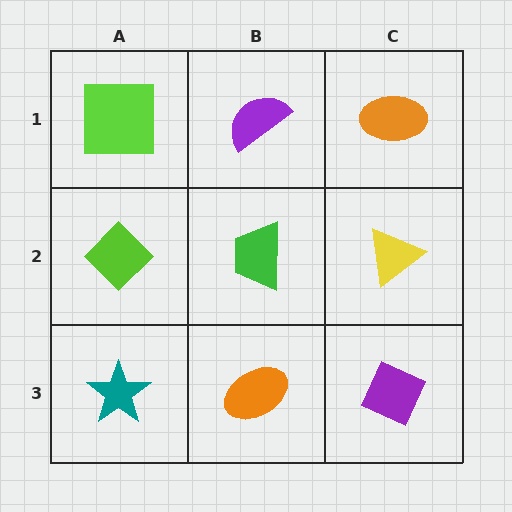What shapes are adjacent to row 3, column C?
A yellow triangle (row 2, column C), an orange ellipse (row 3, column B).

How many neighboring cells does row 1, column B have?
3.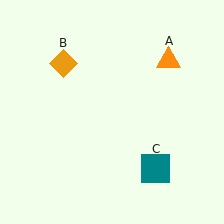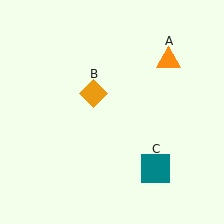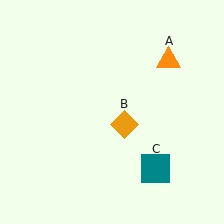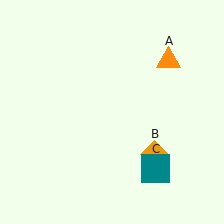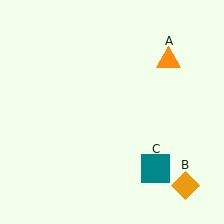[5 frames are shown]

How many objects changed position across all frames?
1 object changed position: orange diamond (object B).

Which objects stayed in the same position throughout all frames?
Orange triangle (object A) and teal square (object C) remained stationary.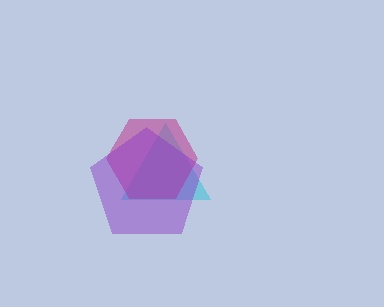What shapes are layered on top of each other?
The layered shapes are: a cyan triangle, a magenta hexagon, a purple pentagon.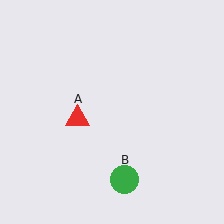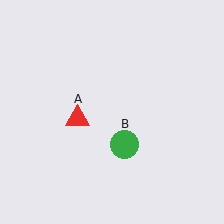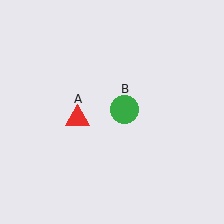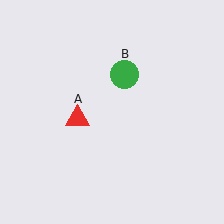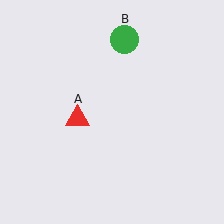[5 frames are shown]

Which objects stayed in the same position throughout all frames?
Red triangle (object A) remained stationary.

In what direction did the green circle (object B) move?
The green circle (object B) moved up.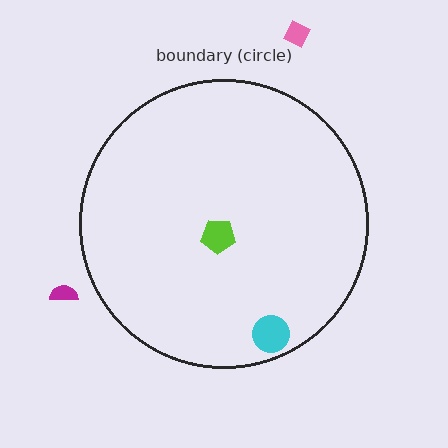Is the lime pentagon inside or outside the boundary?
Inside.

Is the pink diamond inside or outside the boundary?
Outside.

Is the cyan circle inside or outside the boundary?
Inside.